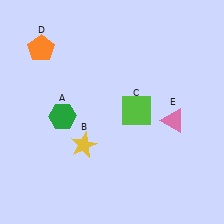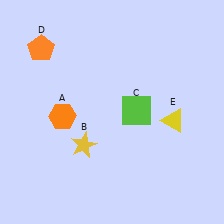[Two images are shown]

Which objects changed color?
A changed from green to orange. E changed from pink to yellow.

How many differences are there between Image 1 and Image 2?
There are 2 differences between the two images.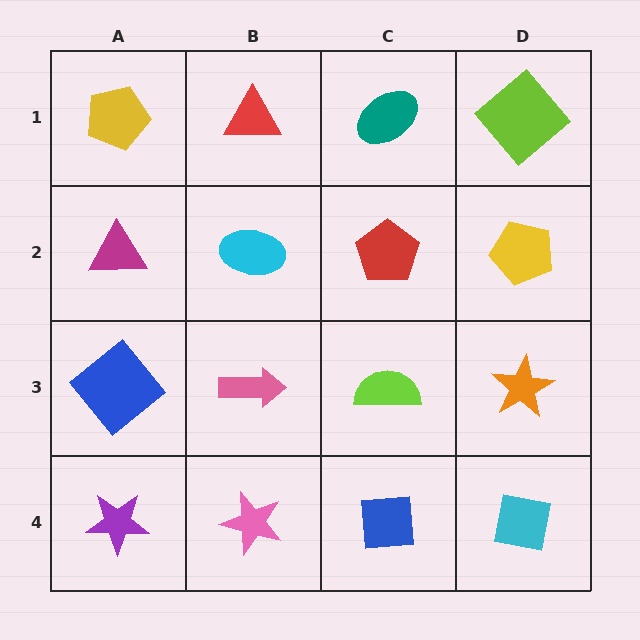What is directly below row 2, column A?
A blue diamond.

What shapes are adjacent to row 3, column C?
A red pentagon (row 2, column C), a blue square (row 4, column C), a pink arrow (row 3, column B), an orange star (row 3, column D).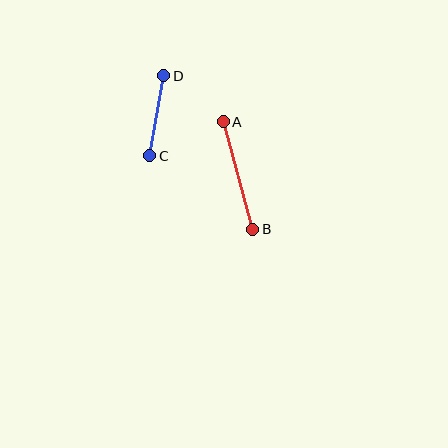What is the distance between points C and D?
The distance is approximately 81 pixels.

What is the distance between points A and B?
The distance is approximately 111 pixels.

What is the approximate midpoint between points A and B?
The midpoint is at approximately (238, 176) pixels.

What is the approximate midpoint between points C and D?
The midpoint is at approximately (157, 116) pixels.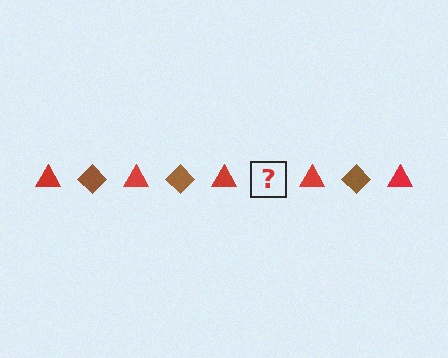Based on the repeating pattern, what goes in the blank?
The blank should be a brown diamond.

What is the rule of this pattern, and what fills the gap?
The rule is that the pattern alternates between red triangle and brown diamond. The gap should be filled with a brown diamond.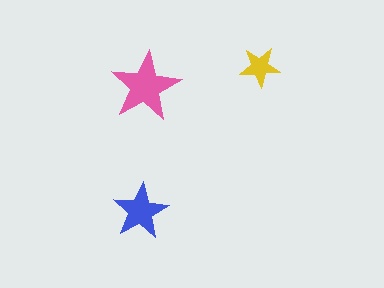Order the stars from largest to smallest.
the pink one, the blue one, the yellow one.